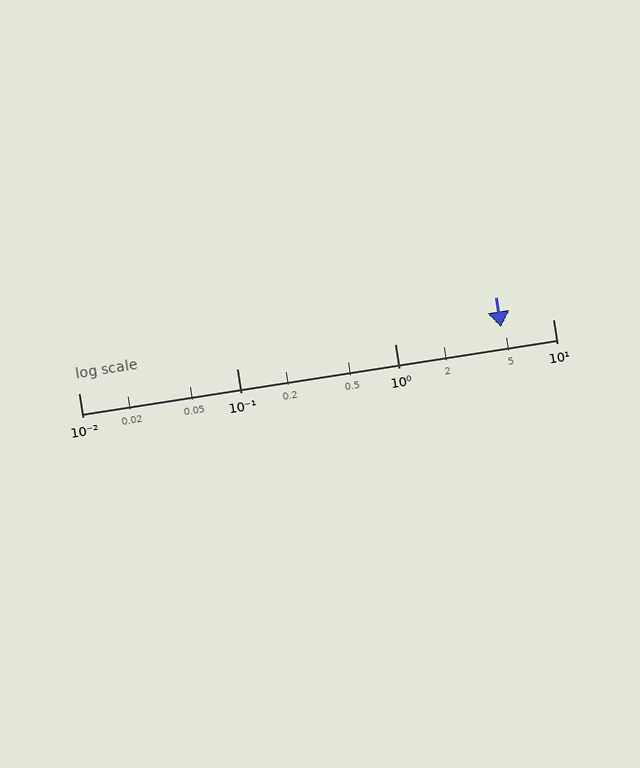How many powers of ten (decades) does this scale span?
The scale spans 3 decades, from 0.01 to 10.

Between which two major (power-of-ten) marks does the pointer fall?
The pointer is between 1 and 10.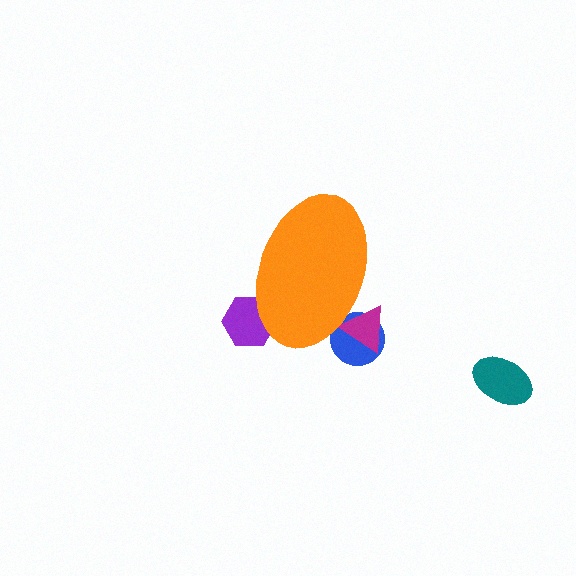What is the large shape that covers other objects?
An orange ellipse.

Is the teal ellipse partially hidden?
No, the teal ellipse is fully visible.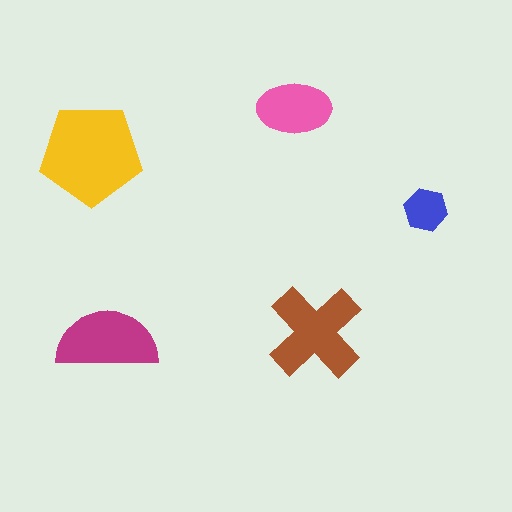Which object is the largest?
The yellow pentagon.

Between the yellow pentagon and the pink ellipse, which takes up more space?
The yellow pentagon.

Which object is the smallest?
The blue hexagon.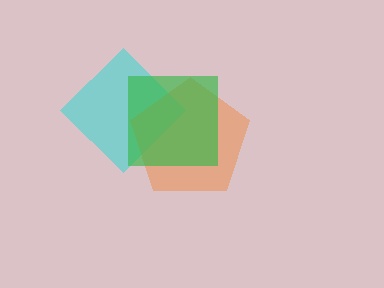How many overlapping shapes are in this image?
There are 3 overlapping shapes in the image.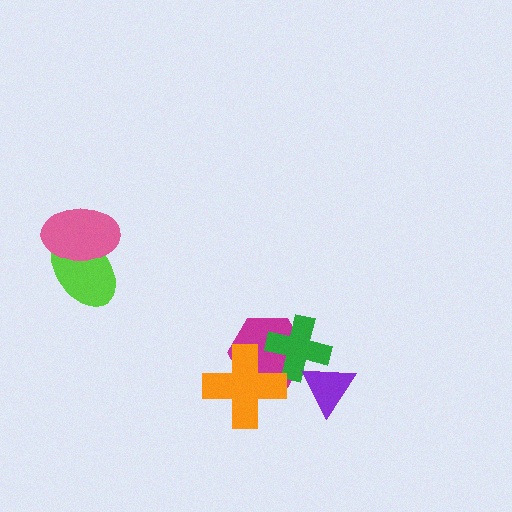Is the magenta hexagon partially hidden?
Yes, it is partially covered by another shape.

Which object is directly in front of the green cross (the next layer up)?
The purple triangle is directly in front of the green cross.